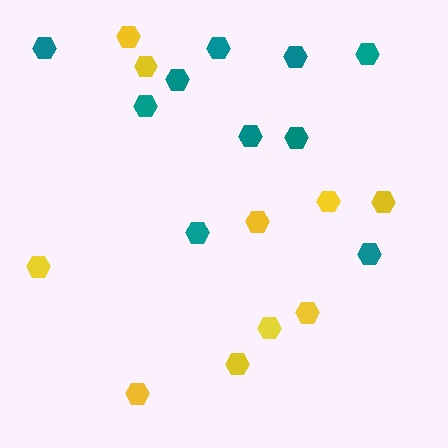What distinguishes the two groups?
There are 2 groups: one group of yellow hexagons (10) and one group of teal hexagons (10).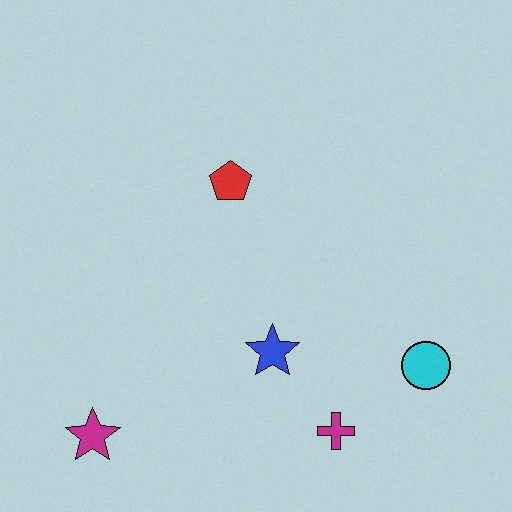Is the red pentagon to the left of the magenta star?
No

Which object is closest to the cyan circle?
The magenta cross is closest to the cyan circle.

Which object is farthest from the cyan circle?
The magenta star is farthest from the cyan circle.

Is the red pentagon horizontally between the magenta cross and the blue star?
No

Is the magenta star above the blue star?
No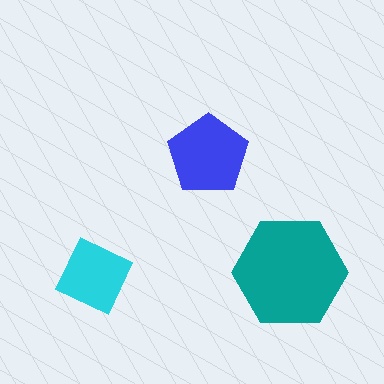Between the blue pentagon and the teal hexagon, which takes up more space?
The teal hexagon.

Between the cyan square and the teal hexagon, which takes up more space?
The teal hexagon.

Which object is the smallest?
The cyan square.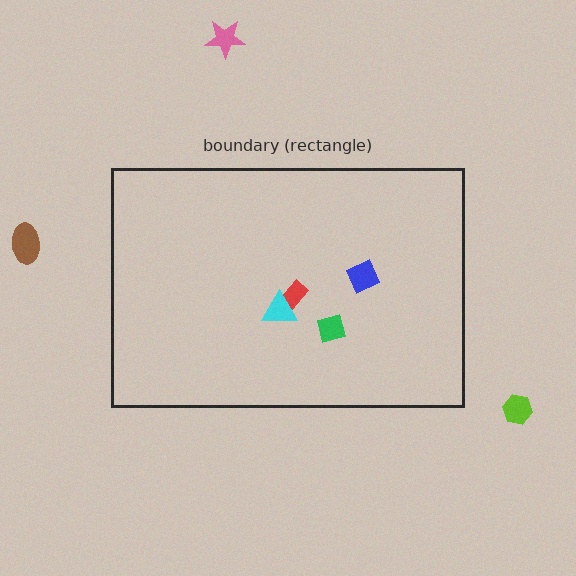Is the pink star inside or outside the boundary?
Outside.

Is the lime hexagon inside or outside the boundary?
Outside.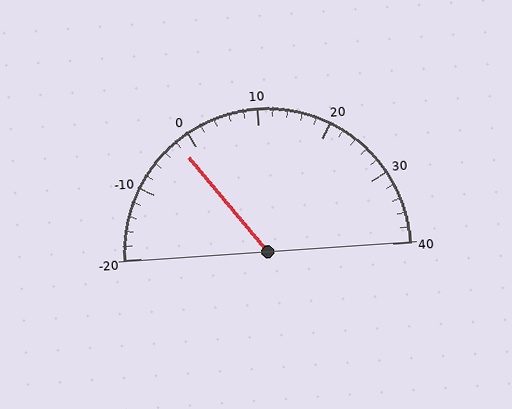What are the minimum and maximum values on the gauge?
The gauge ranges from -20 to 40.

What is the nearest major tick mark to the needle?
The nearest major tick mark is 0.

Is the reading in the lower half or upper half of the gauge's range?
The reading is in the lower half of the range (-20 to 40).